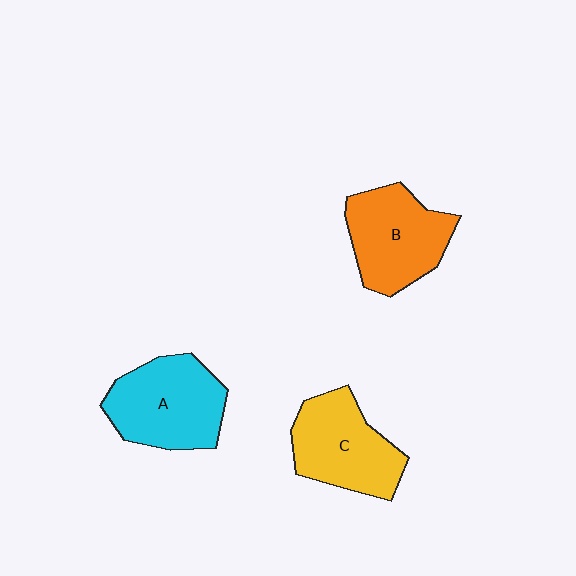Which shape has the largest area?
Shape A (cyan).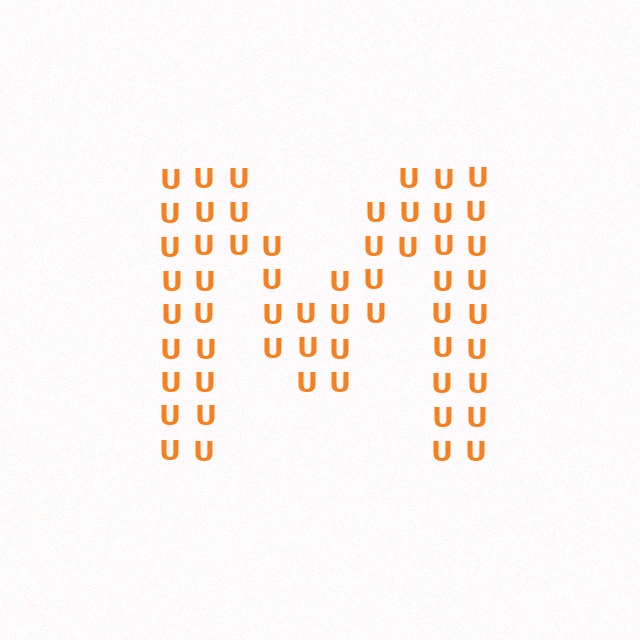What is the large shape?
The large shape is the letter M.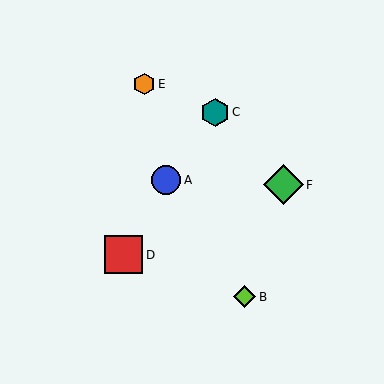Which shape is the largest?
The green diamond (labeled F) is the largest.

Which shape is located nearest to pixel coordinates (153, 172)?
The blue circle (labeled A) at (166, 180) is nearest to that location.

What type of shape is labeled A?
Shape A is a blue circle.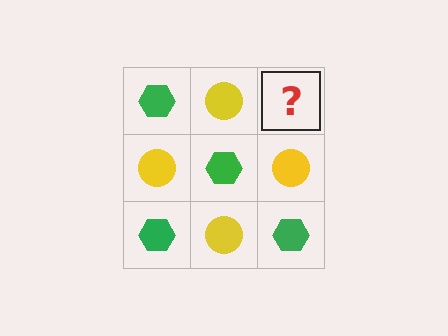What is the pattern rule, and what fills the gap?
The rule is that it alternates green hexagon and yellow circle in a checkerboard pattern. The gap should be filled with a green hexagon.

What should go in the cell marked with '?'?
The missing cell should contain a green hexagon.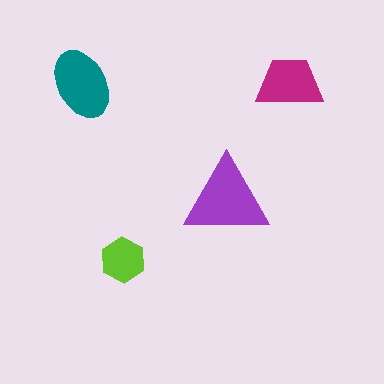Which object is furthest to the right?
The magenta trapezoid is rightmost.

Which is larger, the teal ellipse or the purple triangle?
The purple triangle.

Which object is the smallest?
The lime hexagon.